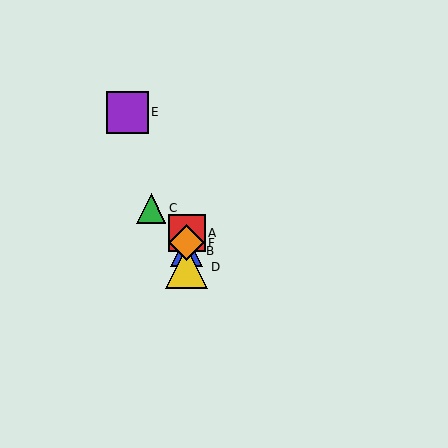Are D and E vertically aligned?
No, D is at x≈187 and E is at x≈127.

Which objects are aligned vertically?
Objects A, B, D, F are aligned vertically.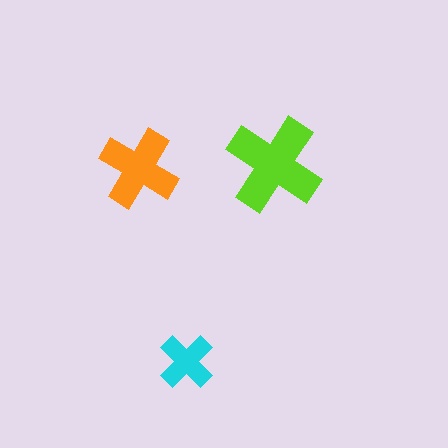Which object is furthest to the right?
The lime cross is rightmost.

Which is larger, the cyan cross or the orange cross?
The orange one.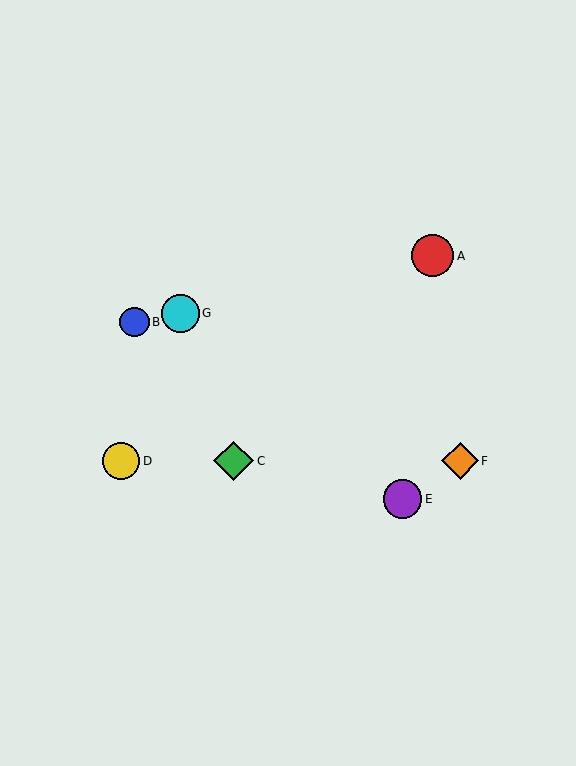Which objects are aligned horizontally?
Objects C, D, F are aligned horizontally.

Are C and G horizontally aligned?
No, C is at y≈461 and G is at y≈313.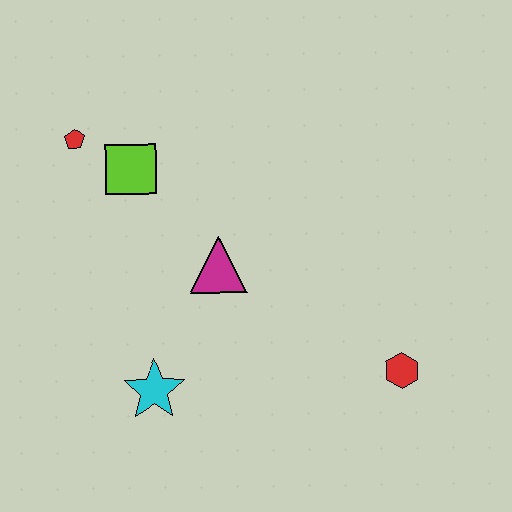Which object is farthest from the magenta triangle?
The red hexagon is farthest from the magenta triangle.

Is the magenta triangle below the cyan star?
No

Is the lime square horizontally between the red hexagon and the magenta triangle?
No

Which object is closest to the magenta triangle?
The lime square is closest to the magenta triangle.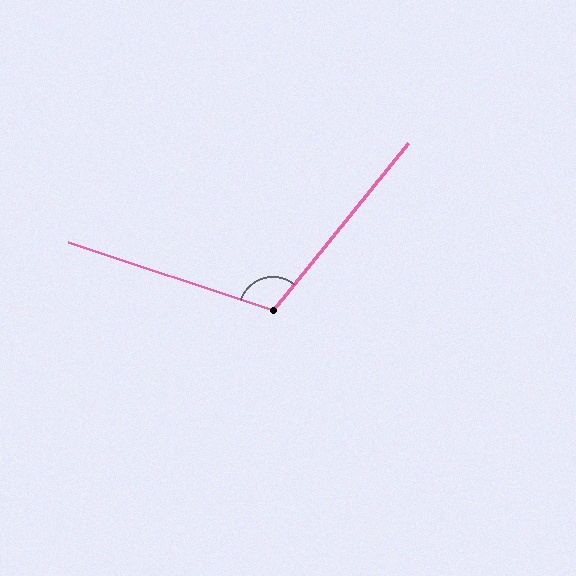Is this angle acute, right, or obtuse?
It is obtuse.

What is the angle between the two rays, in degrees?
Approximately 110 degrees.